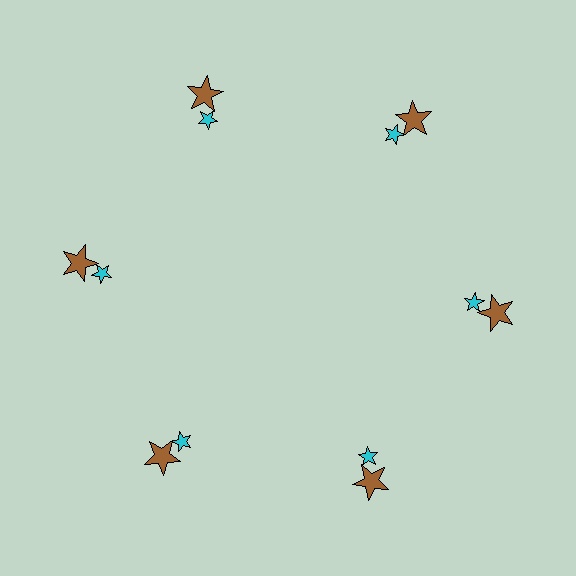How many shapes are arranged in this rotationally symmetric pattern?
There are 12 shapes, arranged in 6 groups of 2.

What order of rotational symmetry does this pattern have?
This pattern has 6-fold rotational symmetry.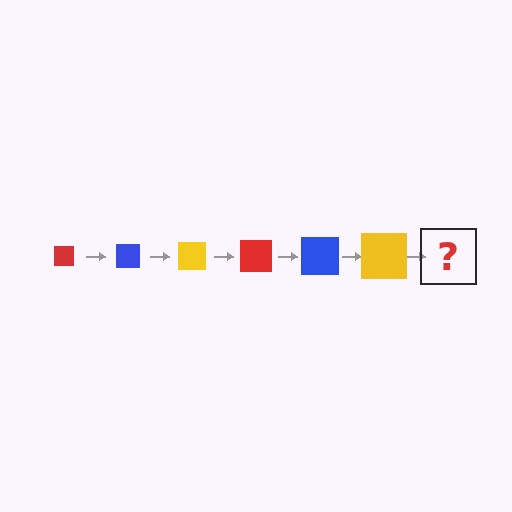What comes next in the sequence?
The next element should be a red square, larger than the previous one.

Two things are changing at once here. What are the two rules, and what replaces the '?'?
The two rules are that the square grows larger each step and the color cycles through red, blue, and yellow. The '?' should be a red square, larger than the previous one.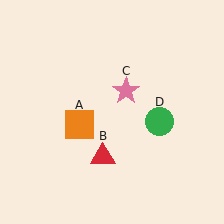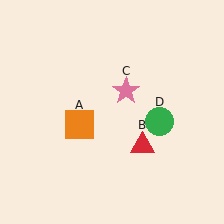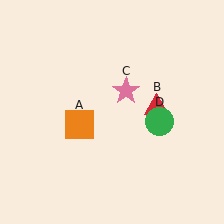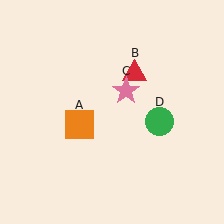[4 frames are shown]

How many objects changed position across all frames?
1 object changed position: red triangle (object B).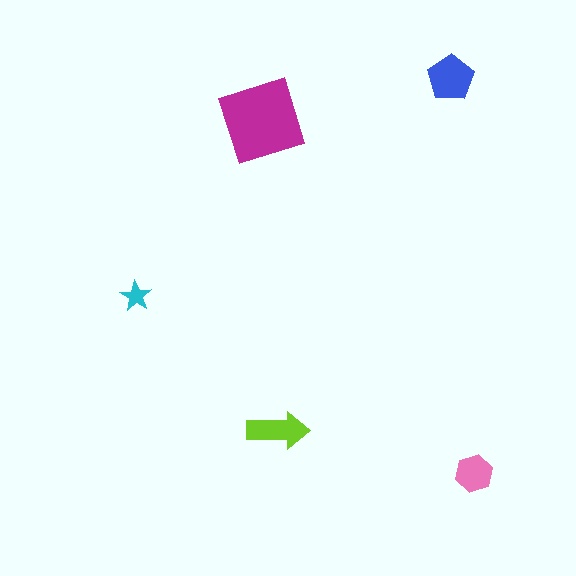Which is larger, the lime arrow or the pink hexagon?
The lime arrow.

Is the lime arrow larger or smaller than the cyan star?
Larger.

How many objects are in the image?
There are 5 objects in the image.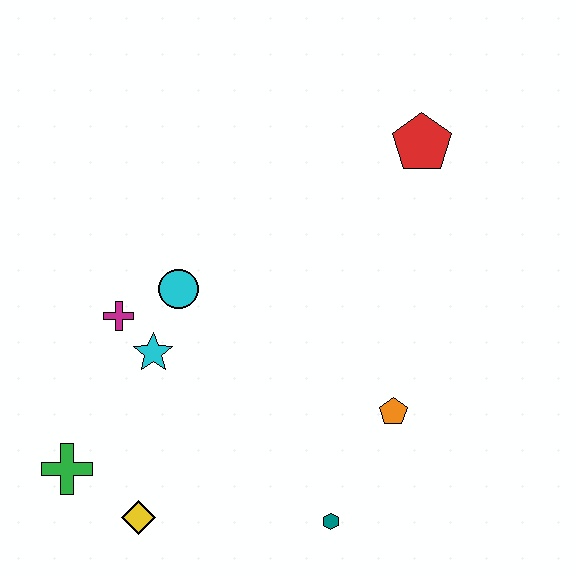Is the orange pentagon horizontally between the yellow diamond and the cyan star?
No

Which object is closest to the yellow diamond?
The green cross is closest to the yellow diamond.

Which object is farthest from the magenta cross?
The red pentagon is farthest from the magenta cross.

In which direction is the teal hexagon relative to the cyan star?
The teal hexagon is to the right of the cyan star.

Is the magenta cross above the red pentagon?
No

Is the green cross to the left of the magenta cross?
Yes